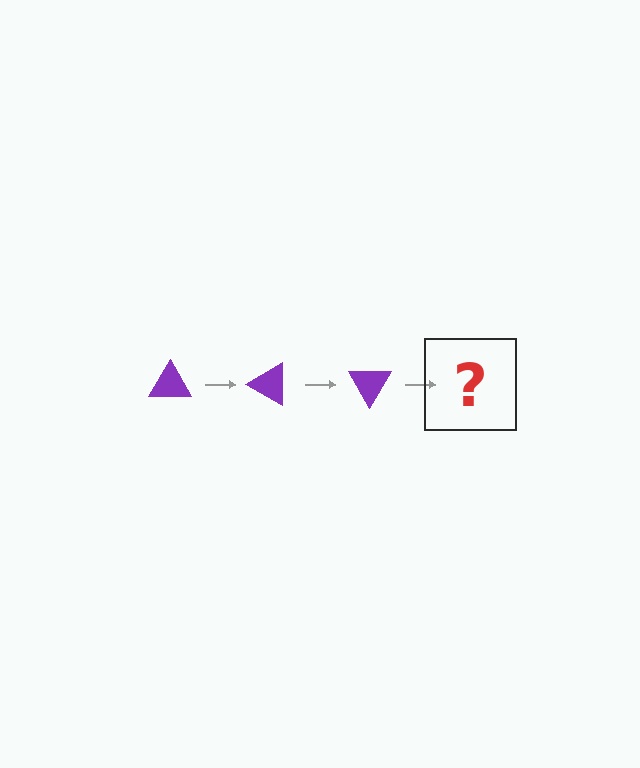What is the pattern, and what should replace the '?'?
The pattern is that the triangle rotates 30 degrees each step. The '?' should be a purple triangle rotated 90 degrees.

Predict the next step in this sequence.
The next step is a purple triangle rotated 90 degrees.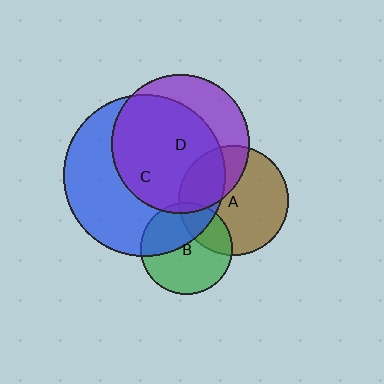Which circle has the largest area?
Circle C (blue).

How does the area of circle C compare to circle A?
Approximately 2.2 times.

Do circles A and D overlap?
Yes.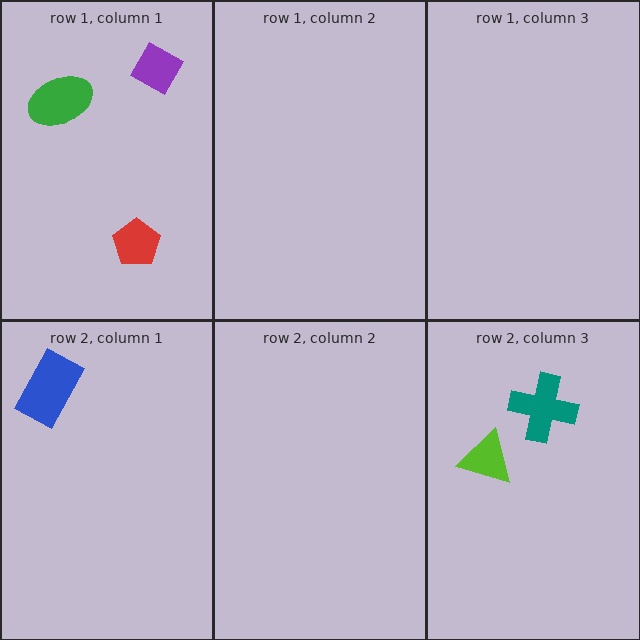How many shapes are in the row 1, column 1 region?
3.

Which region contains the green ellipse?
The row 1, column 1 region.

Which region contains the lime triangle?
The row 2, column 3 region.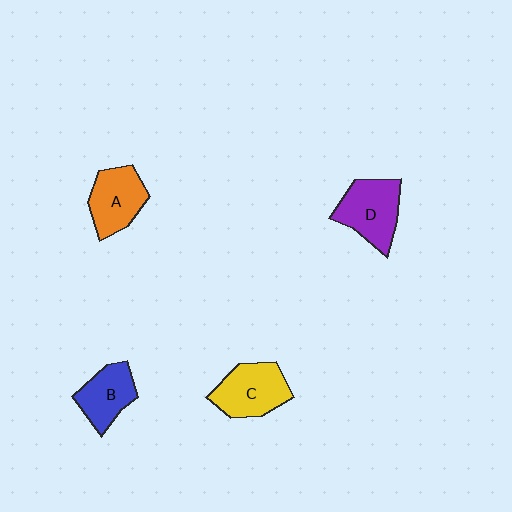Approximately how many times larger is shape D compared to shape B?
Approximately 1.3 times.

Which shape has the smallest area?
Shape B (blue).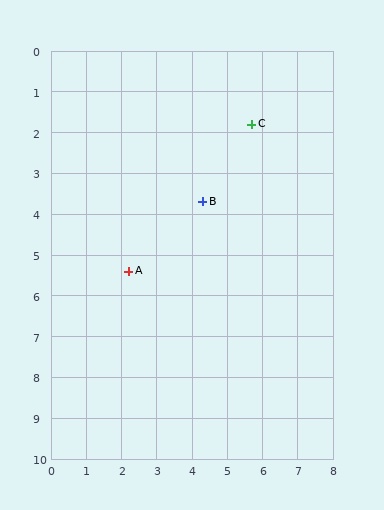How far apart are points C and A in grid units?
Points C and A are about 5.0 grid units apart.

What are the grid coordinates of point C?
Point C is at approximately (5.7, 1.8).